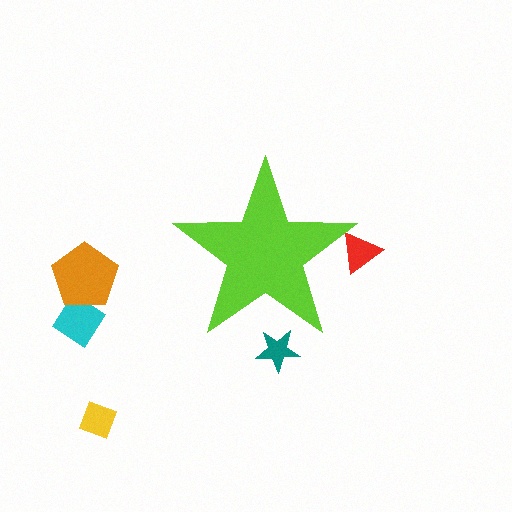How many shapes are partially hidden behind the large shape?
2 shapes are partially hidden.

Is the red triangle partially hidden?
Yes, the red triangle is partially hidden behind the lime star.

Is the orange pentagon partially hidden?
No, the orange pentagon is fully visible.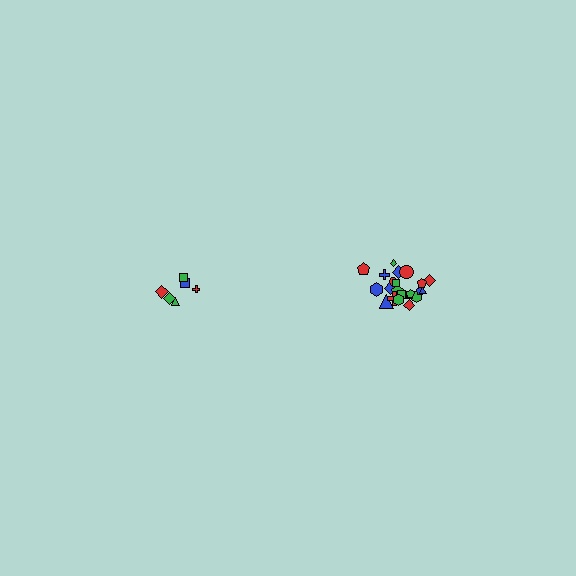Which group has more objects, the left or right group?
The right group.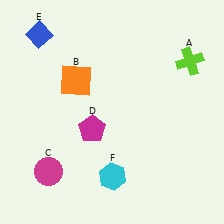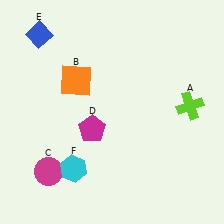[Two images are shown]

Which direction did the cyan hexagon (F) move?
The cyan hexagon (F) moved left.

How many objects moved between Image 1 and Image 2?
2 objects moved between the two images.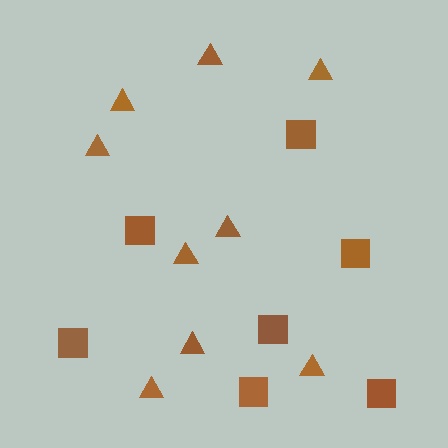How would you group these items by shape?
There are 2 groups: one group of squares (7) and one group of triangles (9).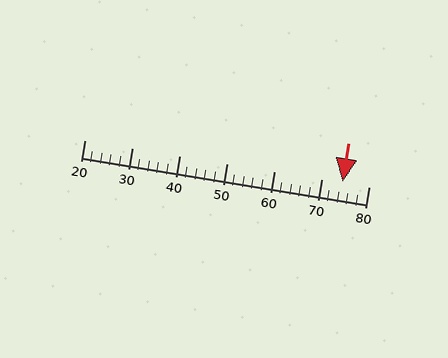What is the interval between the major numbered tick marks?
The major tick marks are spaced 10 units apart.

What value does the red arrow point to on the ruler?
The red arrow points to approximately 74.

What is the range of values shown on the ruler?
The ruler shows values from 20 to 80.